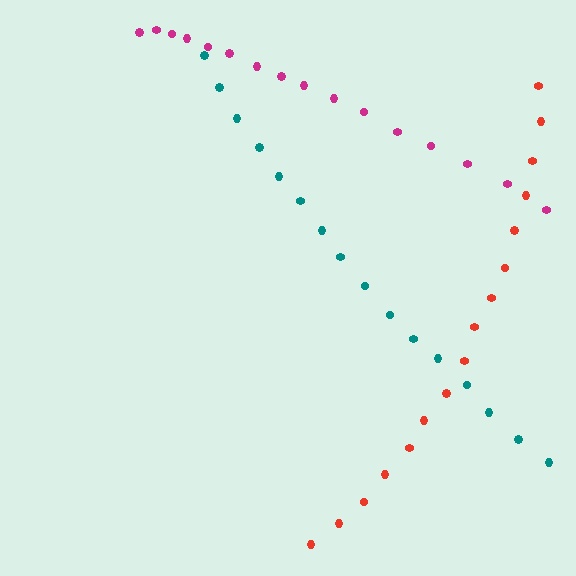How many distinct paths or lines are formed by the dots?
There are 3 distinct paths.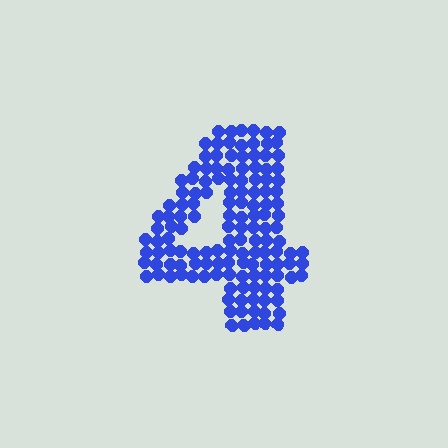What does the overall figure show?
The overall figure shows the digit 4.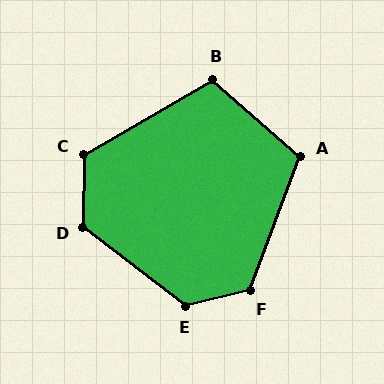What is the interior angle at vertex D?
Approximately 127 degrees (obtuse).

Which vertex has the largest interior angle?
E, at approximately 129 degrees.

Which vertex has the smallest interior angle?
B, at approximately 109 degrees.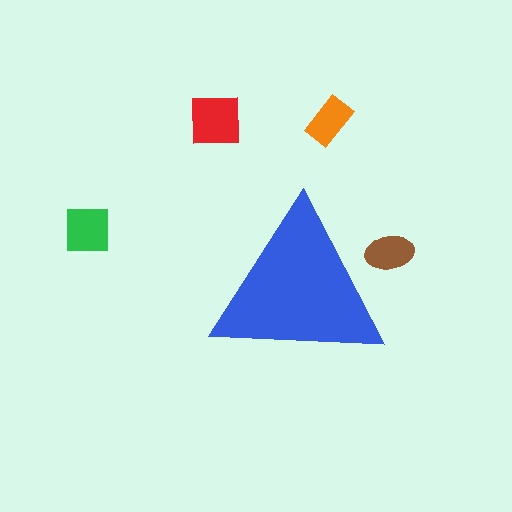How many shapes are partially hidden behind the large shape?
1 shape is partially hidden.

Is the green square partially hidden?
No, the green square is fully visible.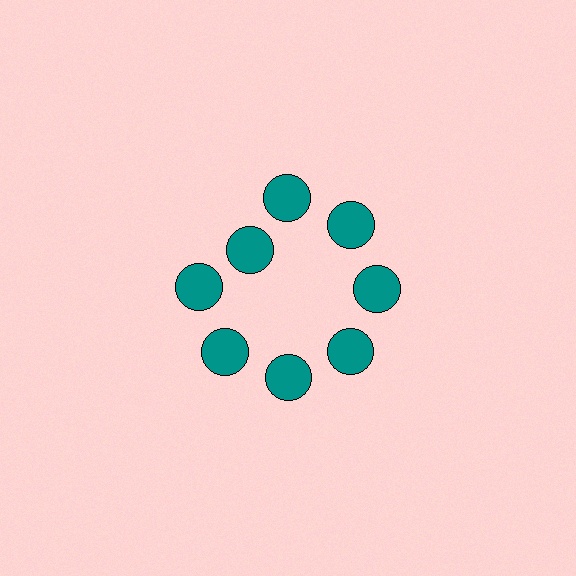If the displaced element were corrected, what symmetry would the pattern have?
It would have 8-fold rotational symmetry — the pattern would map onto itself every 45 degrees.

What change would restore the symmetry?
The symmetry would be restored by moving it outward, back onto the ring so that all 8 circles sit at equal angles and equal distance from the center.